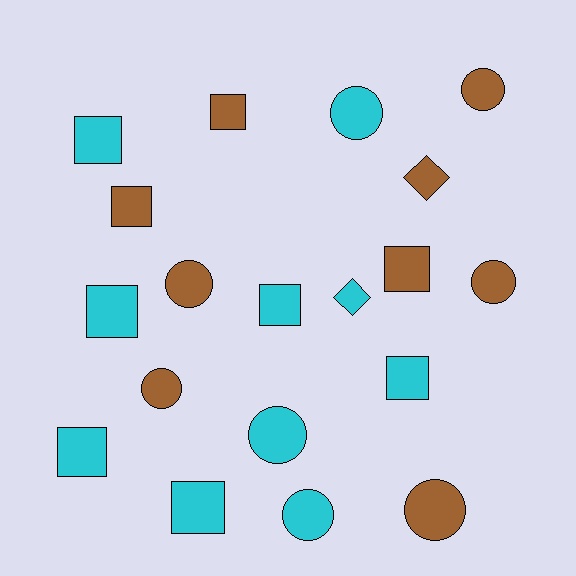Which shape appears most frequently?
Square, with 9 objects.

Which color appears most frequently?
Cyan, with 10 objects.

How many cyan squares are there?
There are 6 cyan squares.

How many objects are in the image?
There are 19 objects.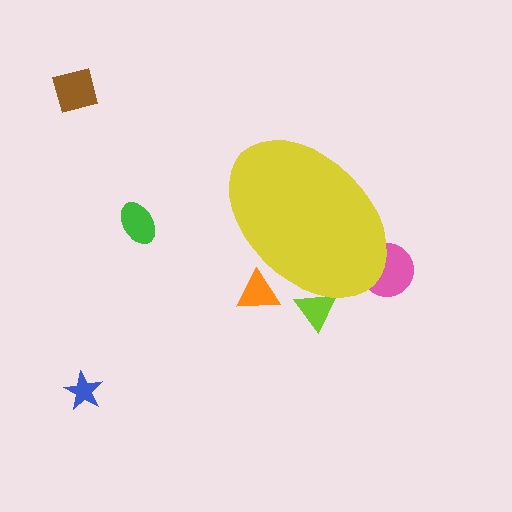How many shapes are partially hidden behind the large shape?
3 shapes are partially hidden.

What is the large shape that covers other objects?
A yellow ellipse.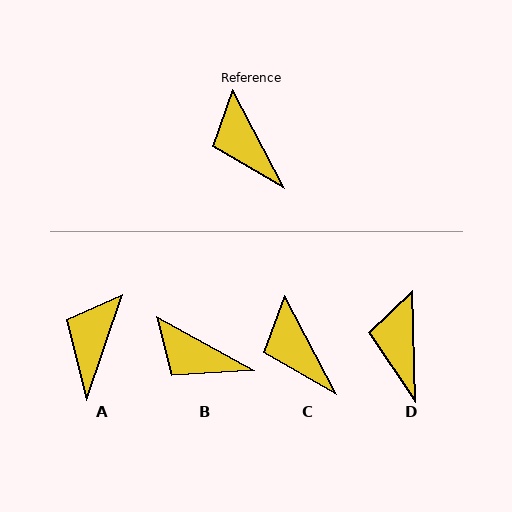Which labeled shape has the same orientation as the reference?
C.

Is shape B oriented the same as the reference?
No, it is off by about 34 degrees.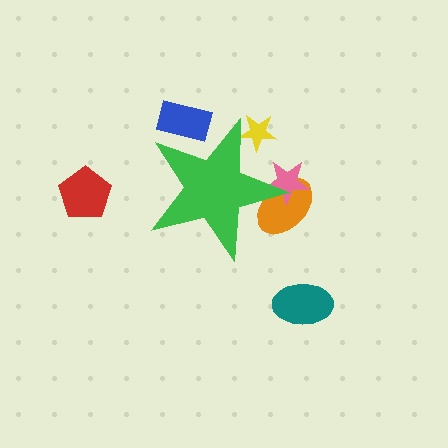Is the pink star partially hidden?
Yes, the pink star is partially hidden behind the green star.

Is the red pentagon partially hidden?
No, the red pentagon is fully visible.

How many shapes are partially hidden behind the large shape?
4 shapes are partially hidden.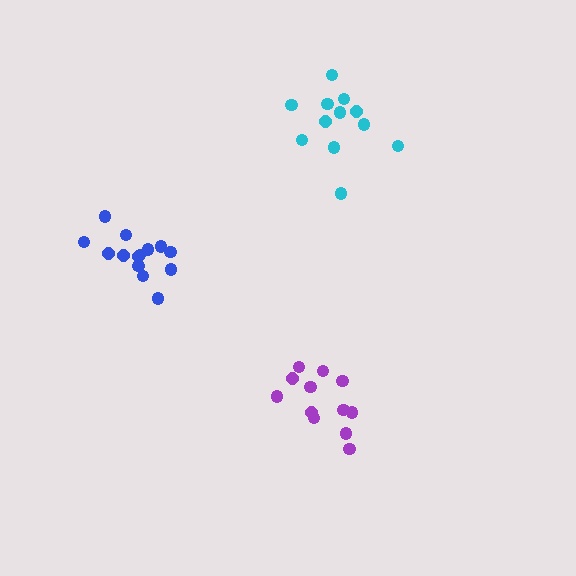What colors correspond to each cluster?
The clusters are colored: blue, cyan, purple.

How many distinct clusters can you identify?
There are 3 distinct clusters.